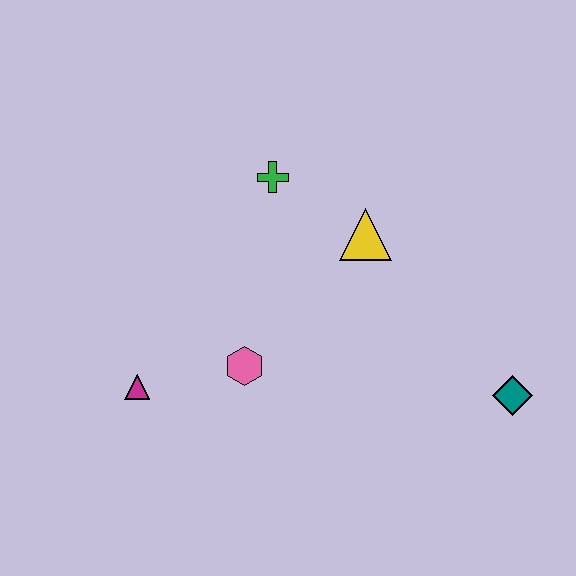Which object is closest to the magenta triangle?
The pink hexagon is closest to the magenta triangle.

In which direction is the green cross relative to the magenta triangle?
The green cross is above the magenta triangle.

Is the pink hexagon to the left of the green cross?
Yes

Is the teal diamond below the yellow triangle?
Yes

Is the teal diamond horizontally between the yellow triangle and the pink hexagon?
No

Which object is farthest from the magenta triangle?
The teal diamond is farthest from the magenta triangle.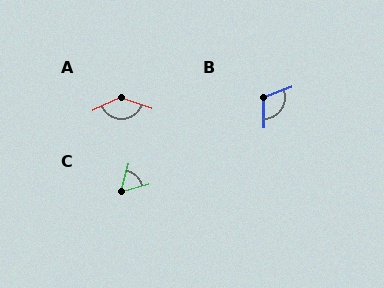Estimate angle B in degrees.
Approximately 111 degrees.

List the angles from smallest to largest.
C (59°), B (111°), A (137°).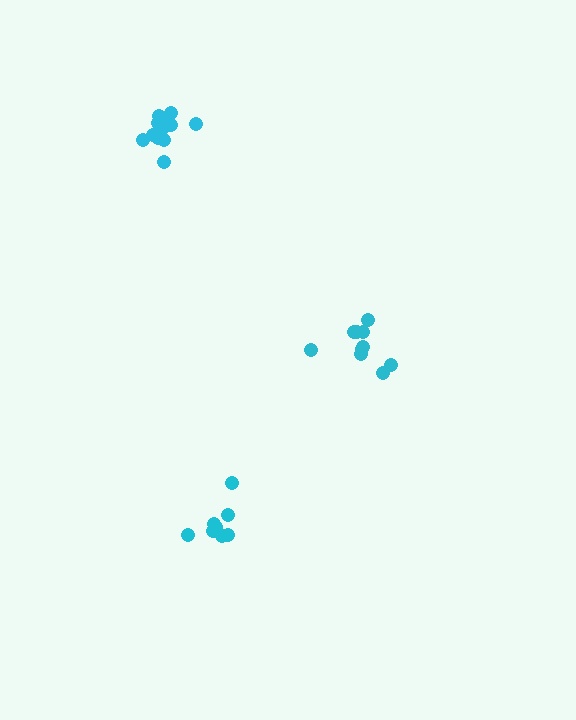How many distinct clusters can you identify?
There are 3 distinct clusters.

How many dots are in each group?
Group 1: 10 dots, Group 2: 13 dots, Group 3: 8 dots (31 total).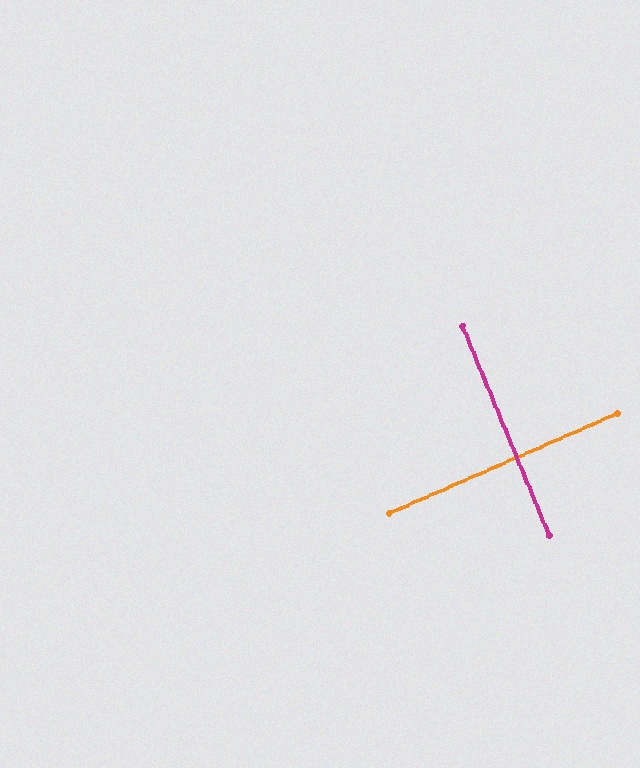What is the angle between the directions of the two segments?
Approximately 89 degrees.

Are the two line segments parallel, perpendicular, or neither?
Perpendicular — they meet at approximately 89°.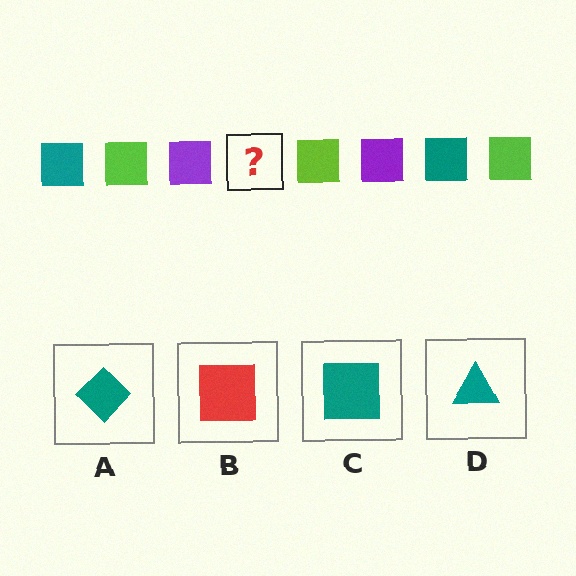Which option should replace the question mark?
Option C.